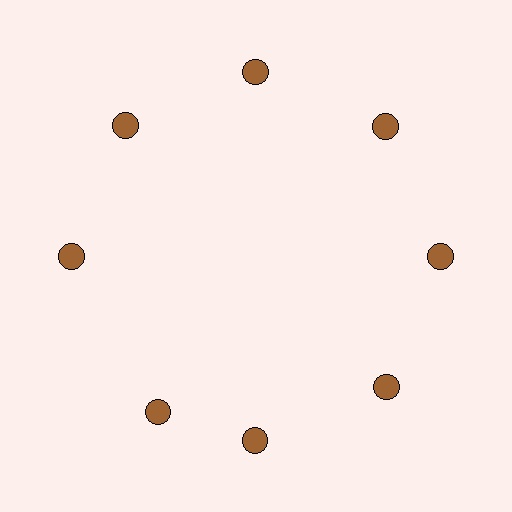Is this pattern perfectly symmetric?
No. The 8 brown circles are arranged in a ring, but one element near the 8 o'clock position is rotated out of alignment along the ring, breaking the 8-fold rotational symmetry.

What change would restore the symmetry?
The symmetry would be restored by rotating it back into even spacing with its neighbors so that all 8 circles sit at equal angles and equal distance from the center.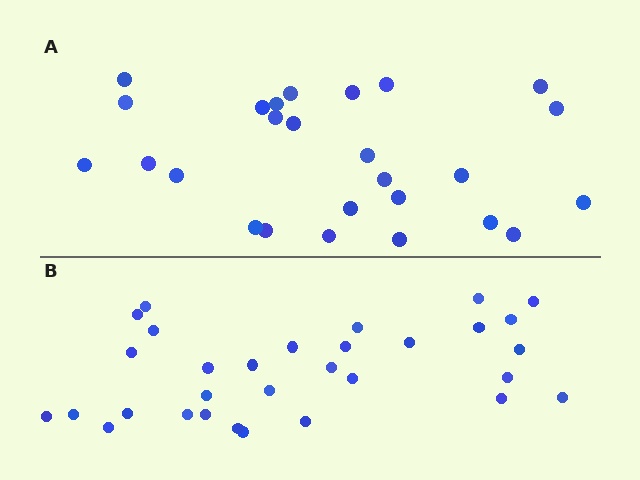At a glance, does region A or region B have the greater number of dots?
Region B (the bottom region) has more dots.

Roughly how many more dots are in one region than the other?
Region B has about 5 more dots than region A.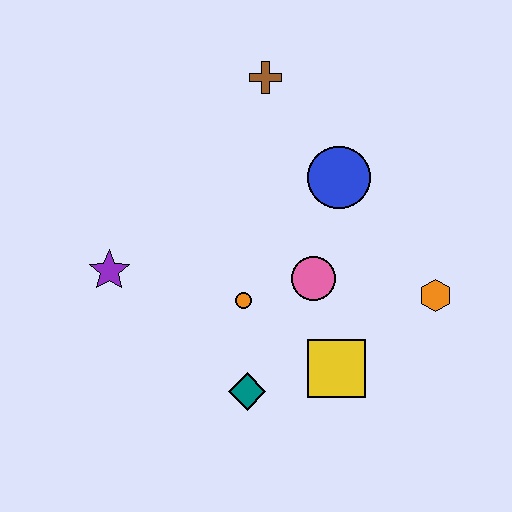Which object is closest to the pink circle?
The orange circle is closest to the pink circle.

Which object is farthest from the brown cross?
The teal diamond is farthest from the brown cross.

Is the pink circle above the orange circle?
Yes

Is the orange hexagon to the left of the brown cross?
No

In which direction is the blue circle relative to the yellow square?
The blue circle is above the yellow square.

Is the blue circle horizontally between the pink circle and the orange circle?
No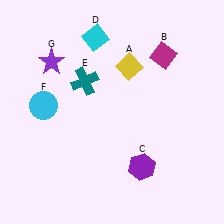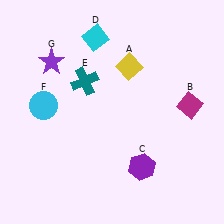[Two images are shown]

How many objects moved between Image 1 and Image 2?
1 object moved between the two images.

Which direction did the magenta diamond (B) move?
The magenta diamond (B) moved down.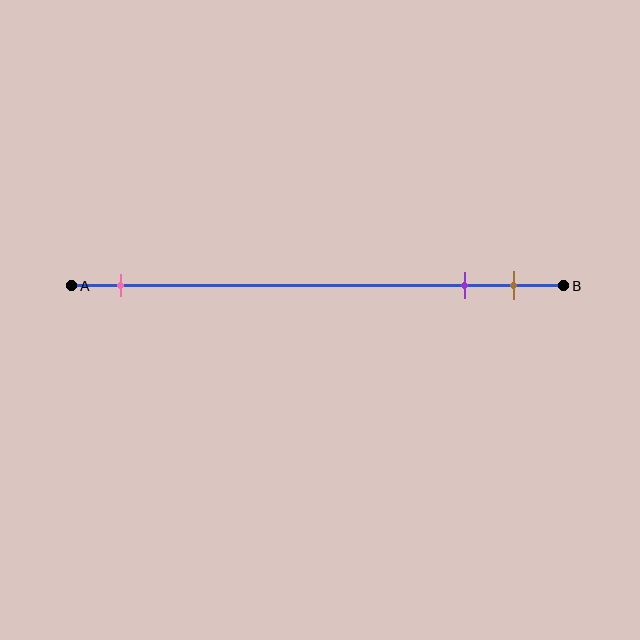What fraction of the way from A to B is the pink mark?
The pink mark is approximately 10% (0.1) of the way from A to B.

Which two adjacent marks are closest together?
The purple and brown marks are the closest adjacent pair.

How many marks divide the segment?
There are 3 marks dividing the segment.